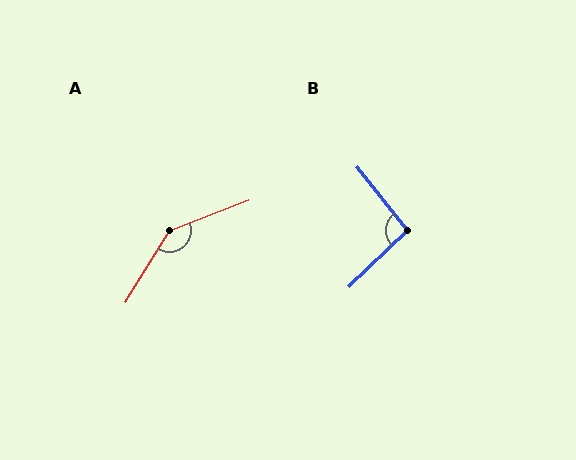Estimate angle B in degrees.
Approximately 95 degrees.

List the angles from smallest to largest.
B (95°), A (142°).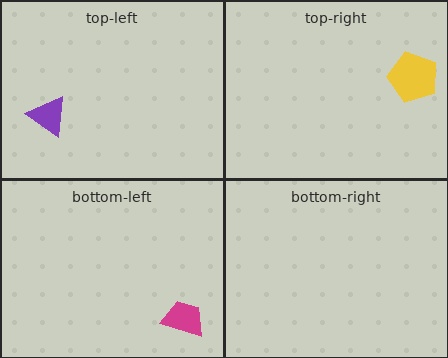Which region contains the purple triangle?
The top-left region.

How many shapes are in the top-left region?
1.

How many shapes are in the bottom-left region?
1.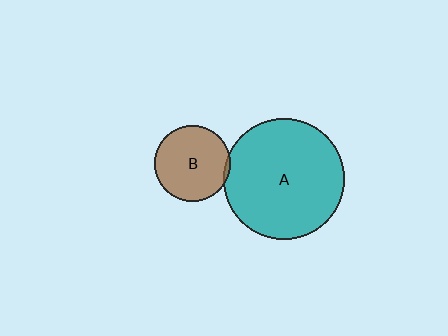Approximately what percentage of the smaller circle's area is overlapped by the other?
Approximately 5%.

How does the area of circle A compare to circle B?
Approximately 2.5 times.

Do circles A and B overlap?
Yes.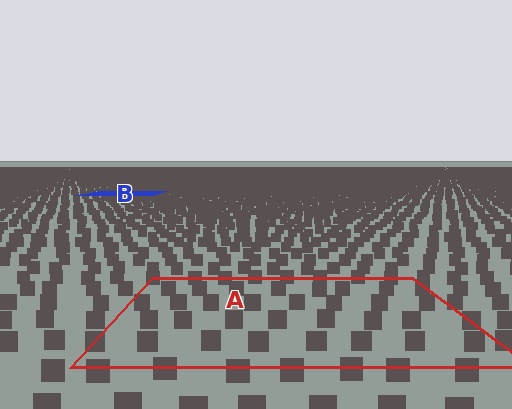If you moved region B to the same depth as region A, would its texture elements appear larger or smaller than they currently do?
They would appear larger. At a closer depth, the same texture elements are projected at a bigger on-screen size.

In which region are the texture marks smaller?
The texture marks are smaller in region B, because it is farther away.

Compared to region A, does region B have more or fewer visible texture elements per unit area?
Region B has more texture elements per unit area — they are packed more densely because it is farther away.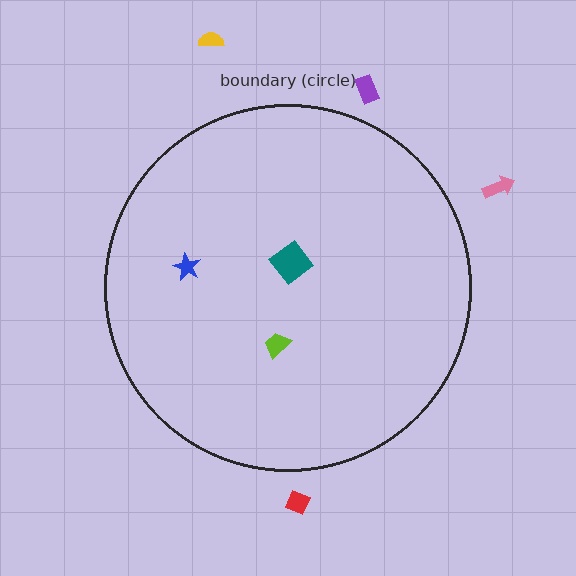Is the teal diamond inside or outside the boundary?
Inside.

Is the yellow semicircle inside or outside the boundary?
Outside.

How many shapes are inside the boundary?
3 inside, 4 outside.